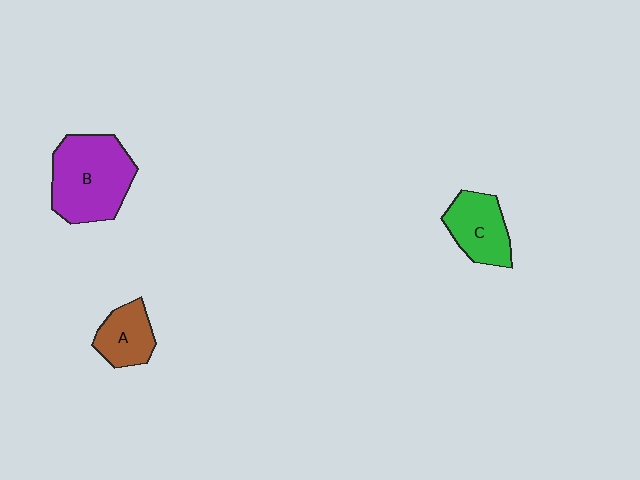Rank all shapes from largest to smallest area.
From largest to smallest: B (purple), C (green), A (brown).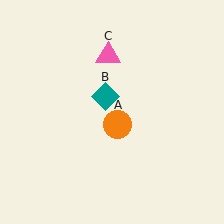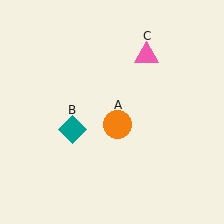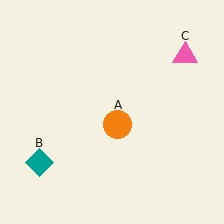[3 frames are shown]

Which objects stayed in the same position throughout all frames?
Orange circle (object A) remained stationary.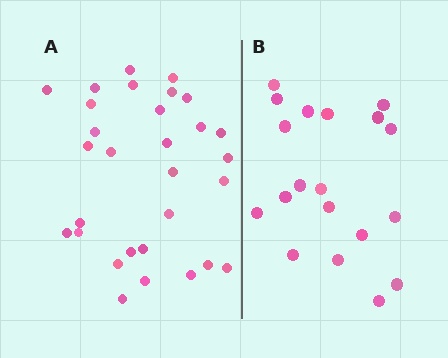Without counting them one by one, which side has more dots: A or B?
Region A (the left region) has more dots.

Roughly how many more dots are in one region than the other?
Region A has roughly 12 or so more dots than region B.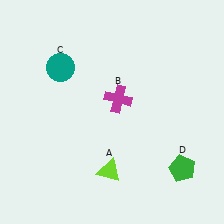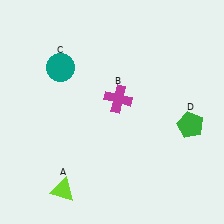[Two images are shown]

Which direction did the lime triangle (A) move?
The lime triangle (A) moved left.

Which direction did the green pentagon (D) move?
The green pentagon (D) moved up.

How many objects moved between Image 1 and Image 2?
2 objects moved between the two images.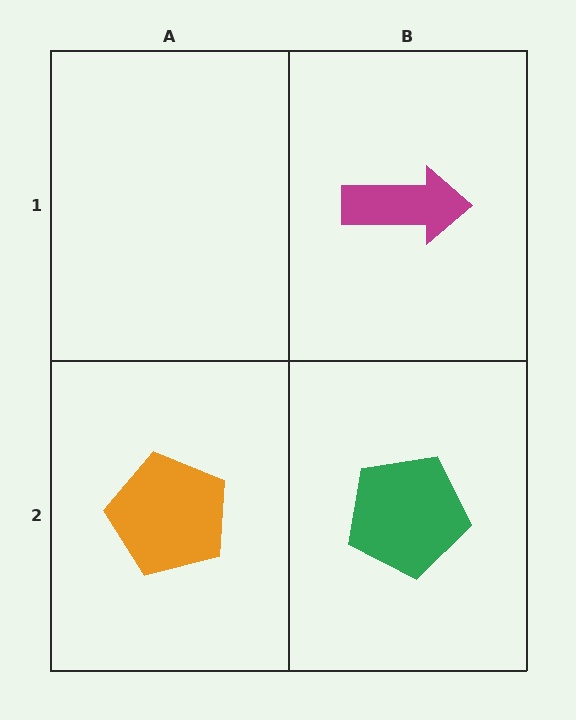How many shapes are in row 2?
2 shapes.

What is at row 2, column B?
A green pentagon.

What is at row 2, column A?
An orange pentagon.